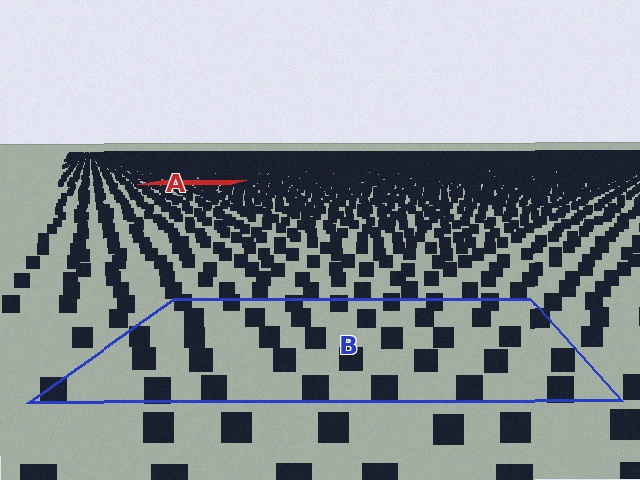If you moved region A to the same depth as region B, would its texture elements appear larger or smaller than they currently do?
They would appear larger. At a closer depth, the same texture elements are projected at a bigger on-screen size.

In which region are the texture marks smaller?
The texture marks are smaller in region A, because it is farther away.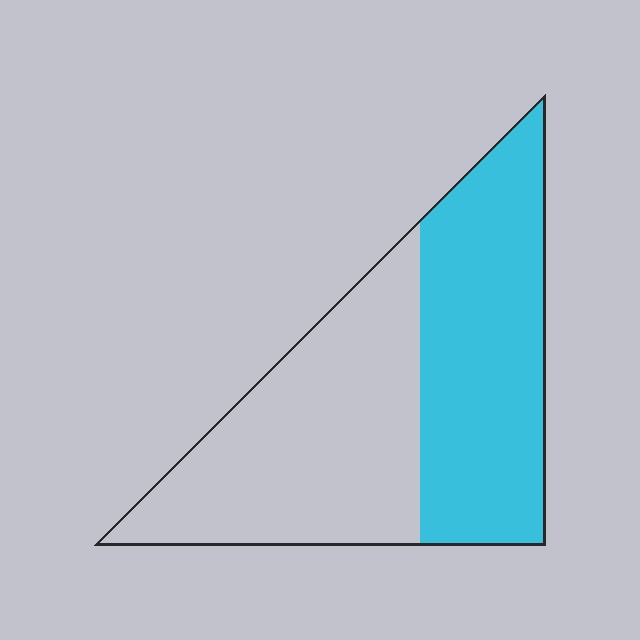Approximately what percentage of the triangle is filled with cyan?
Approximately 50%.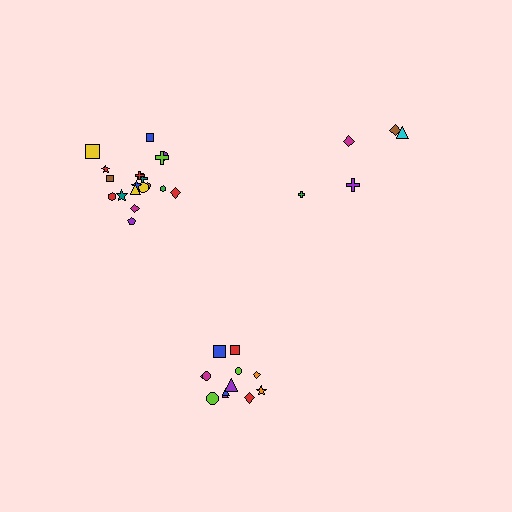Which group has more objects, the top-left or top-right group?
The top-left group.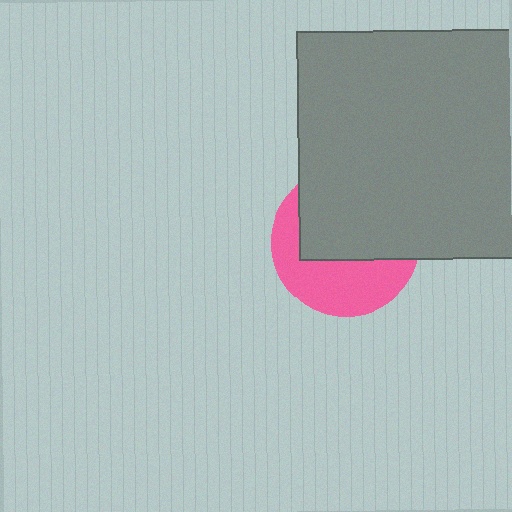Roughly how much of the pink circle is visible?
A small part of it is visible (roughly 44%).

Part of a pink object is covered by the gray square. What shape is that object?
It is a circle.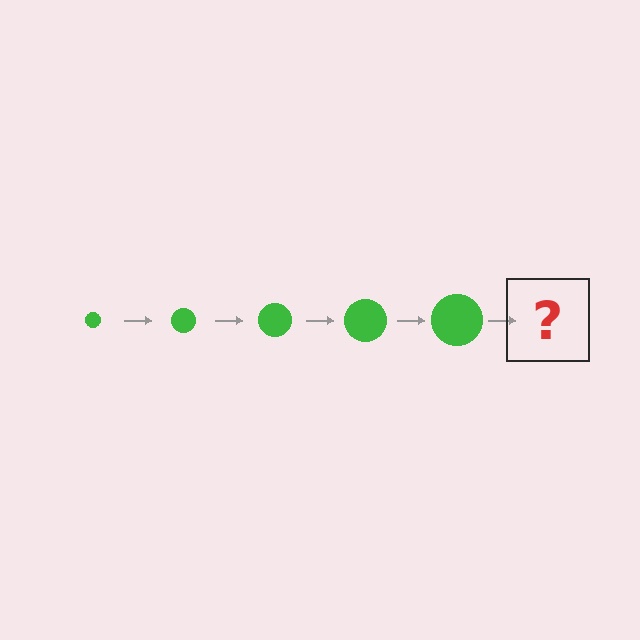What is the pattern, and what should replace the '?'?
The pattern is that the circle gets progressively larger each step. The '?' should be a green circle, larger than the previous one.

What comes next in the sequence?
The next element should be a green circle, larger than the previous one.